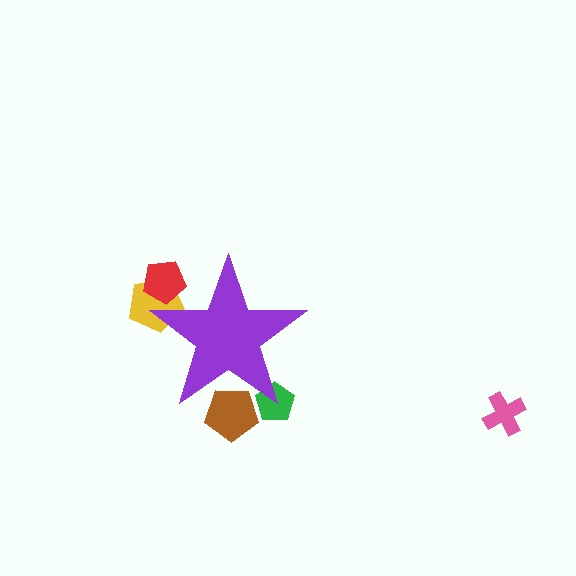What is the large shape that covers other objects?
A purple star.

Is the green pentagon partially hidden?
Yes, the green pentagon is partially hidden behind the purple star.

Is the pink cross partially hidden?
No, the pink cross is fully visible.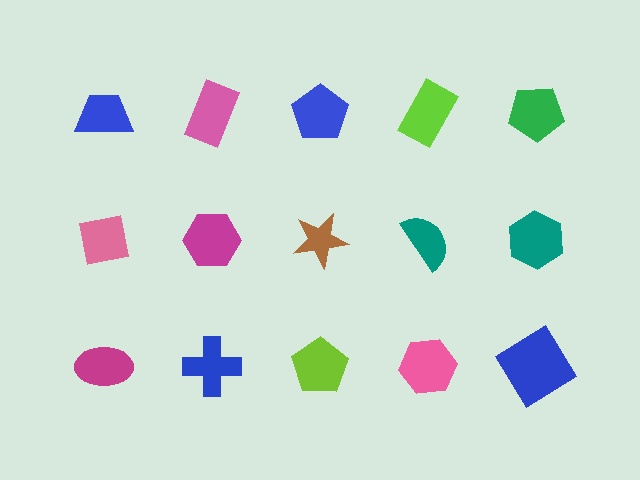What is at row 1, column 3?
A blue pentagon.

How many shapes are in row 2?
5 shapes.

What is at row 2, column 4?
A teal semicircle.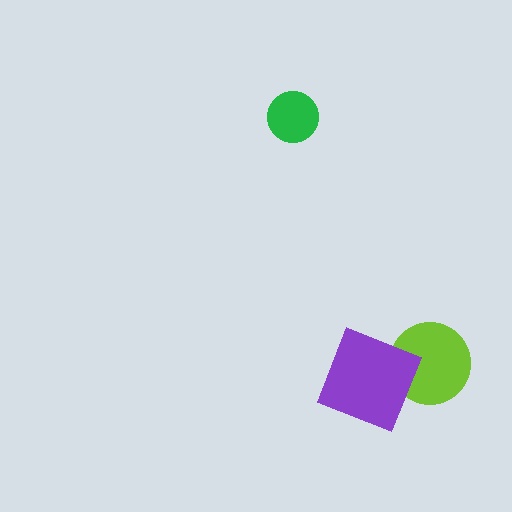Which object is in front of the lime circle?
The purple square is in front of the lime circle.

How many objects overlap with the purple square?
1 object overlaps with the purple square.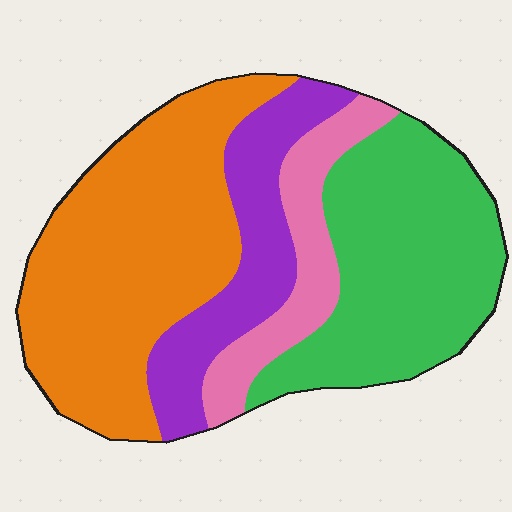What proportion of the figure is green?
Green takes up about one third (1/3) of the figure.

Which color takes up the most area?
Orange, at roughly 40%.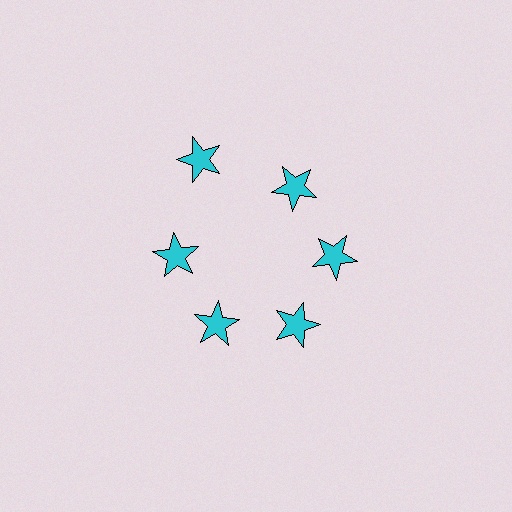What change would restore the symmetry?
The symmetry would be restored by moving it inward, back onto the ring so that all 6 stars sit at equal angles and equal distance from the center.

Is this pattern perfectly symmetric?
No. The 6 cyan stars are arranged in a ring, but one element near the 11 o'clock position is pushed outward from the center, breaking the 6-fold rotational symmetry.